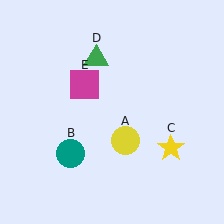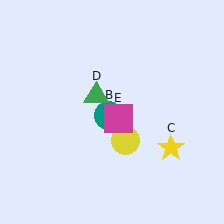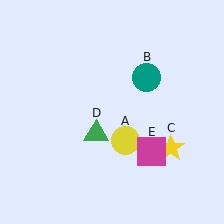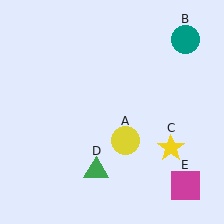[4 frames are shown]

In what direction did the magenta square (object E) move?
The magenta square (object E) moved down and to the right.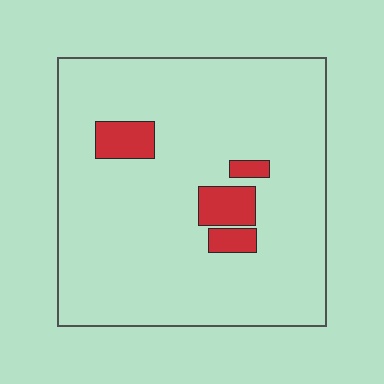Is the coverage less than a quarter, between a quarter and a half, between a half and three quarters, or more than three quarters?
Less than a quarter.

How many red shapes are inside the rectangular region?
4.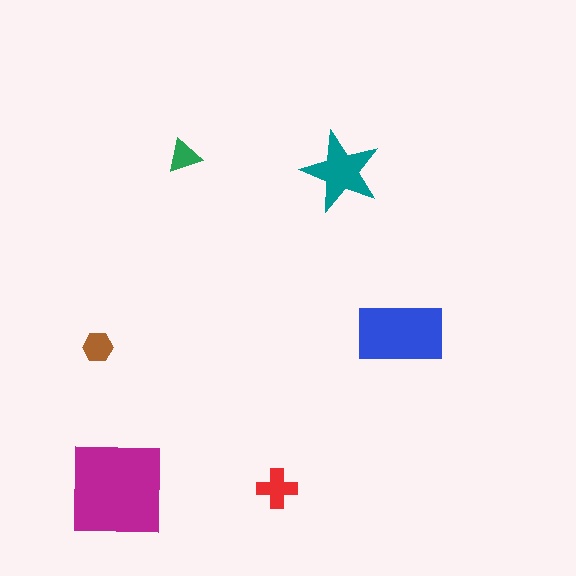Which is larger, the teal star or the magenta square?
The magenta square.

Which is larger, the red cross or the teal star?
The teal star.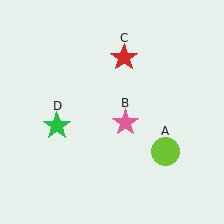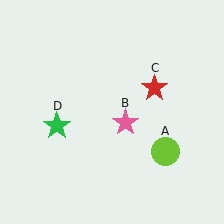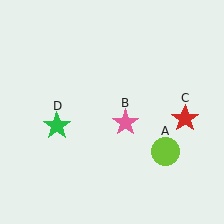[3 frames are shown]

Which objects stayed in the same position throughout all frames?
Lime circle (object A) and pink star (object B) and green star (object D) remained stationary.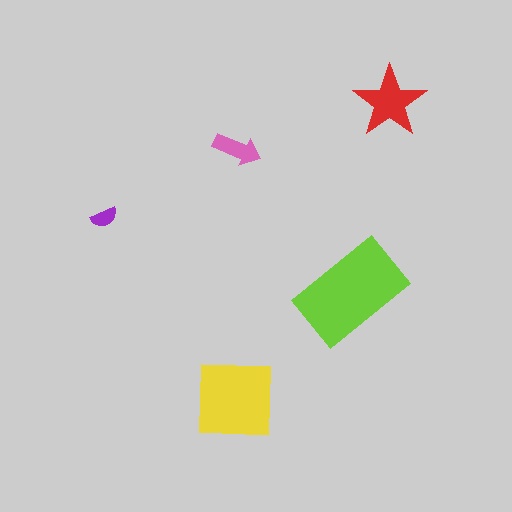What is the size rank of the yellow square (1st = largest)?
2nd.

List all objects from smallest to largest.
The purple semicircle, the pink arrow, the red star, the yellow square, the lime rectangle.